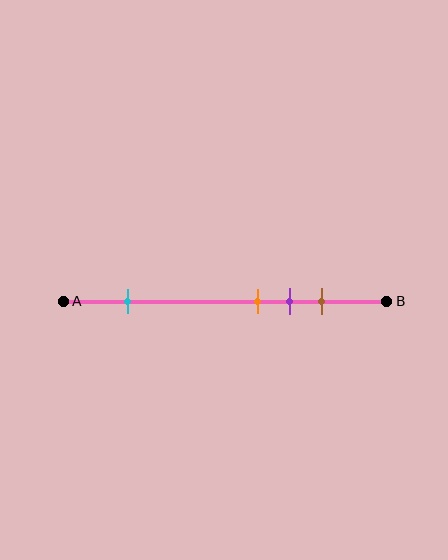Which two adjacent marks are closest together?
The orange and purple marks are the closest adjacent pair.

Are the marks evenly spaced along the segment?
No, the marks are not evenly spaced.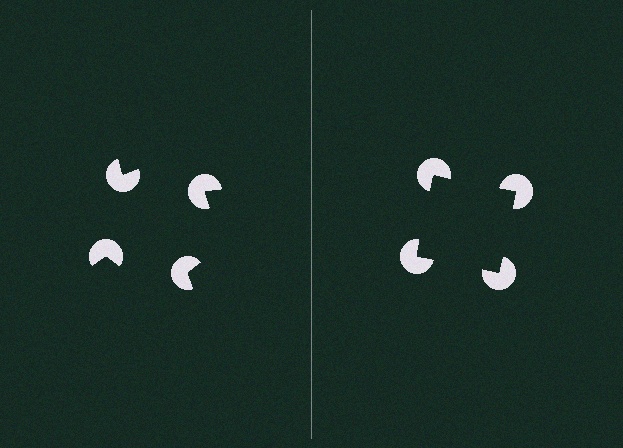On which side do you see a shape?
An illusory square appears on the right side. On the left side the wedge cuts are rotated, so no coherent shape forms.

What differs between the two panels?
The pac-man discs are positioned identically on both sides; only the wedge orientations differ. On the right they align to a square; on the left they are misaligned.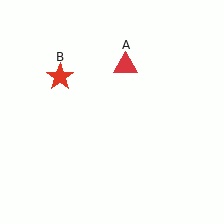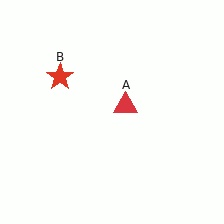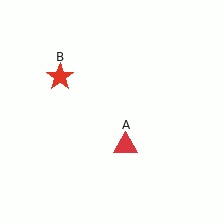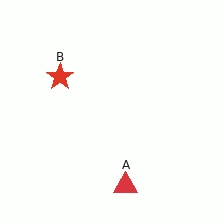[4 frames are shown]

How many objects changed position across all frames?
1 object changed position: red triangle (object A).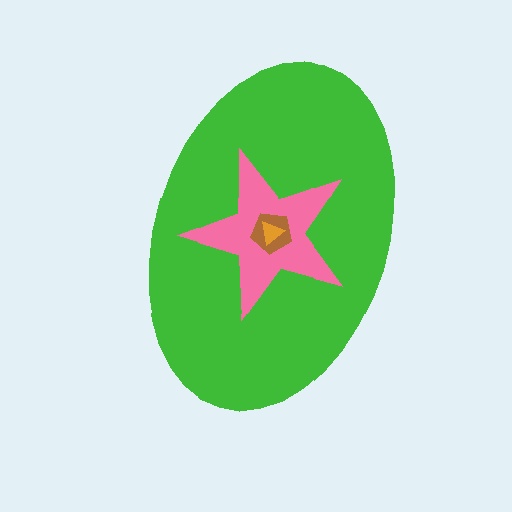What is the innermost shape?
The orange triangle.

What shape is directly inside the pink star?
The brown pentagon.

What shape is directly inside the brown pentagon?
The orange triangle.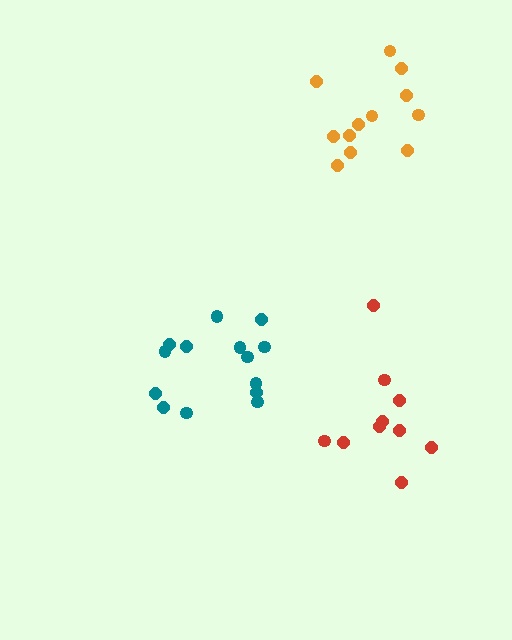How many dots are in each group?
Group 1: 10 dots, Group 2: 14 dots, Group 3: 12 dots (36 total).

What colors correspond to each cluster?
The clusters are colored: red, teal, orange.